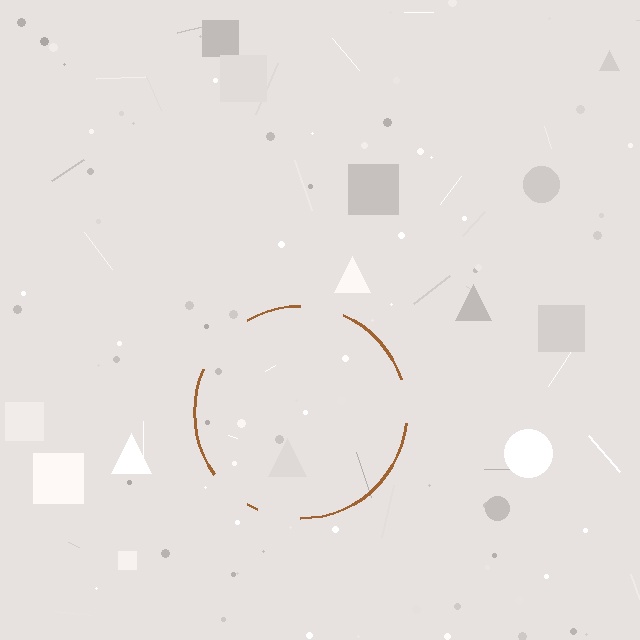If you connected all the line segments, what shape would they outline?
They would outline a circle.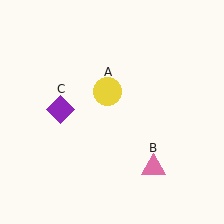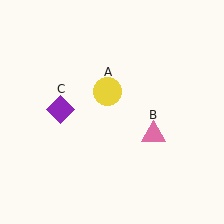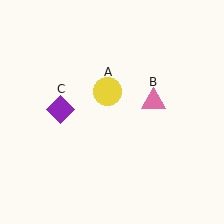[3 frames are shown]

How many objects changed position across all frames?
1 object changed position: pink triangle (object B).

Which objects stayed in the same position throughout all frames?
Yellow circle (object A) and purple diamond (object C) remained stationary.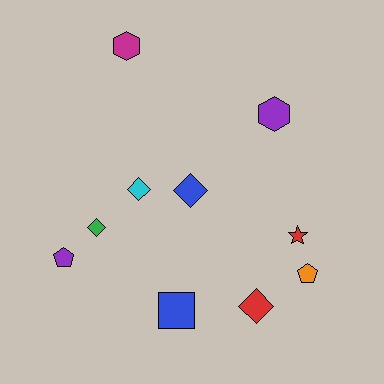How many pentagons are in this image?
There are 2 pentagons.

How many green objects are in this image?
There is 1 green object.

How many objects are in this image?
There are 10 objects.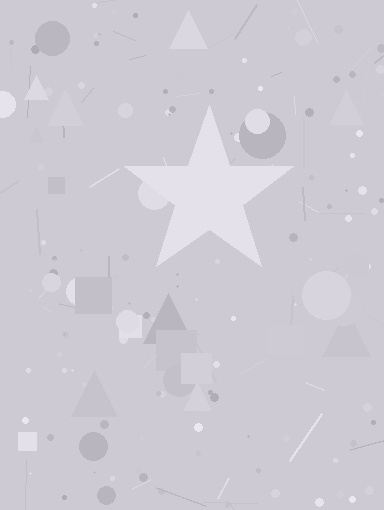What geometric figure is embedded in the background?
A star is embedded in the background.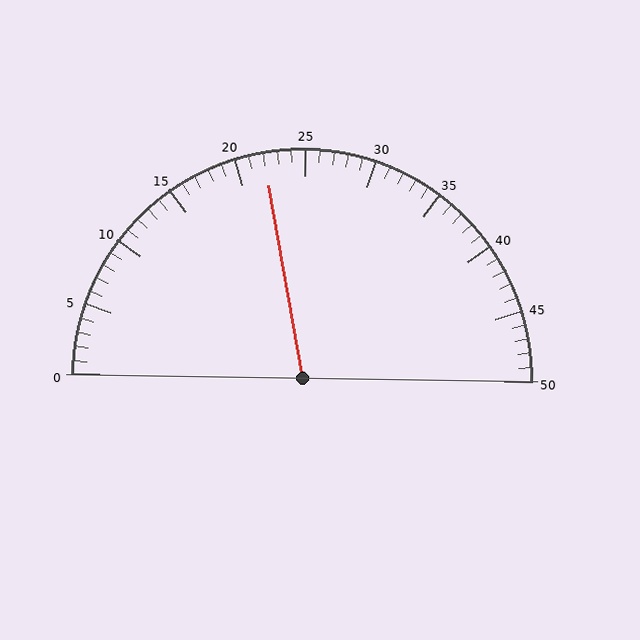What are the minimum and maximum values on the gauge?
The gauge ranges from 0 to 50.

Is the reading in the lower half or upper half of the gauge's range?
The reading is in the lower half of the range (0 to 50).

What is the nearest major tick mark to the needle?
The nearest major tick mark is 20.